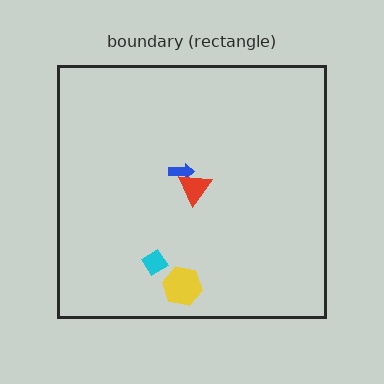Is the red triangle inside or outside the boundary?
Inside.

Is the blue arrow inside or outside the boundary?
Inside.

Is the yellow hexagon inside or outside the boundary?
Inside.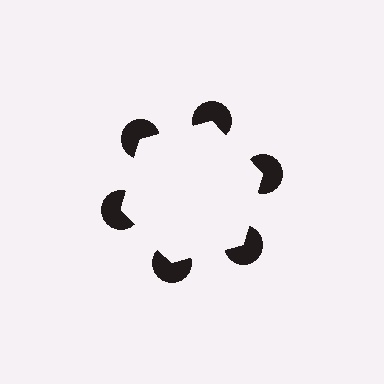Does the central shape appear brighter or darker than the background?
It typically appears slightly brighter than the background, even though no actual brightness change is drawn.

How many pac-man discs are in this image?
There are 6 — one at each vertex of the illusory hexagon.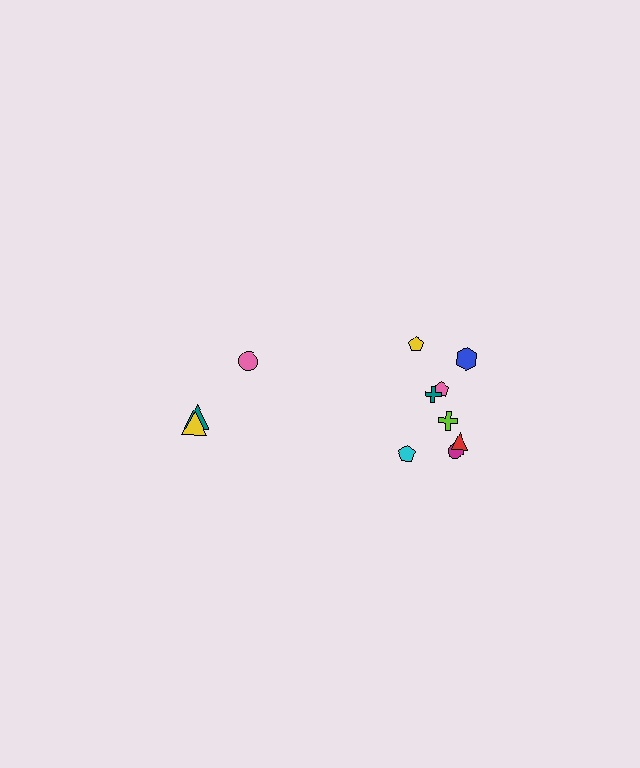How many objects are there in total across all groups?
There are 11 objects.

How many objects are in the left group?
There are 3 objects.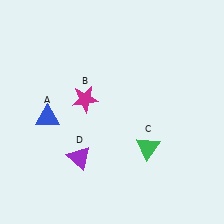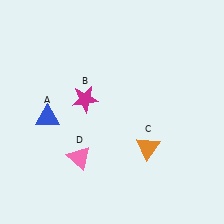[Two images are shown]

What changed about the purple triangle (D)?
In Image 1, D is purple. In Image 2, it changed to pink.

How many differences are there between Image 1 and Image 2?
There are 2 differences between the two images.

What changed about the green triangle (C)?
In Image 1, C is green. In Image 2, it changed to orange.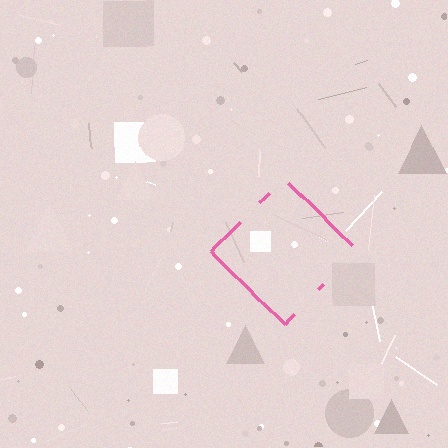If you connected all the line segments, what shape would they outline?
They would outline a diamond.